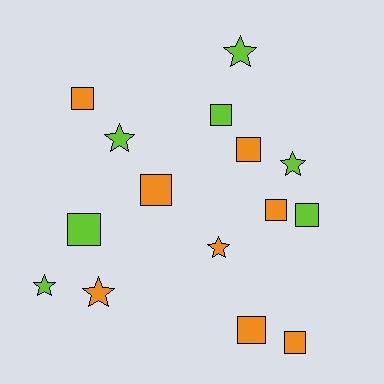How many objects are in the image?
There are 15 objects.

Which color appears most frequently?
Orange, with 8 objects.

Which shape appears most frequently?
Square, with 9 objects.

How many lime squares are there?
There are 3 lime squares.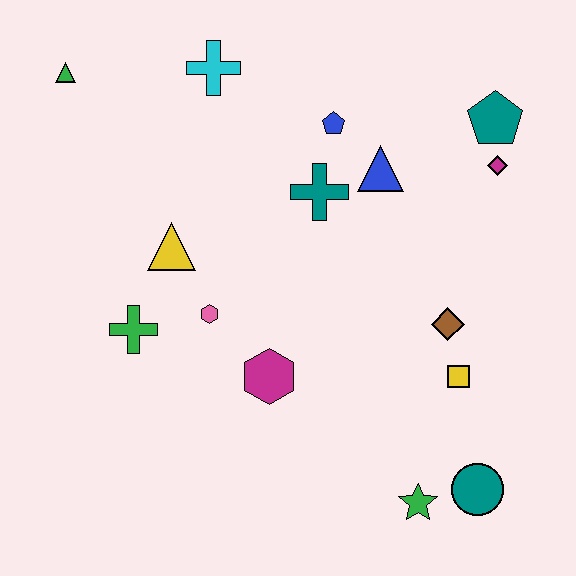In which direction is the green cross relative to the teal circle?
The green cross is to the left of the teal circle.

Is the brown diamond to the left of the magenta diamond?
Yes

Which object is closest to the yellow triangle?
The pink hexagon is closest to the yellow triangle.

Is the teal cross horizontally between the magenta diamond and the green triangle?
Yes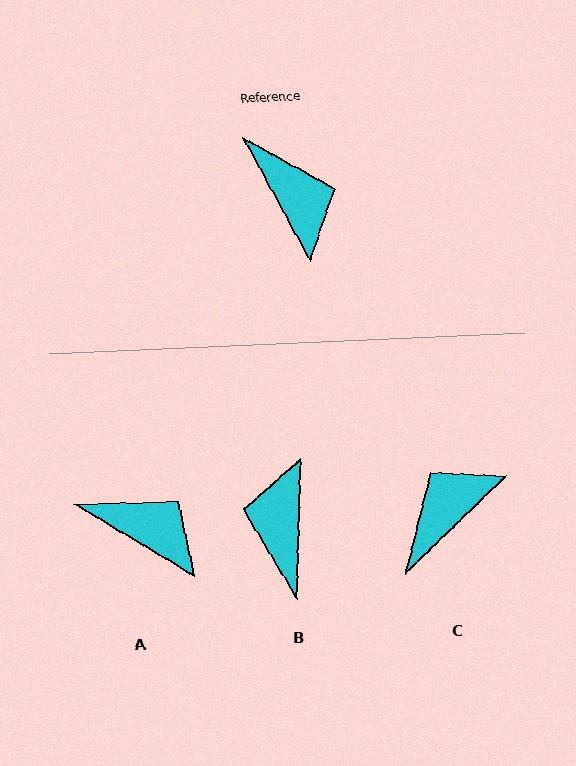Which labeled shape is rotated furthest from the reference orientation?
B, about 150 degrees away.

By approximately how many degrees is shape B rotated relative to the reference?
Approximately 150 degrees counter-clockwise.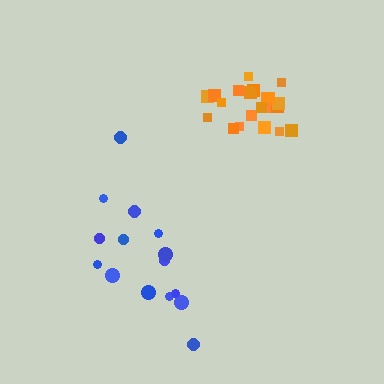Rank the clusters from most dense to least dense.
orange, blue.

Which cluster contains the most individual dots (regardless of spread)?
Orange (21).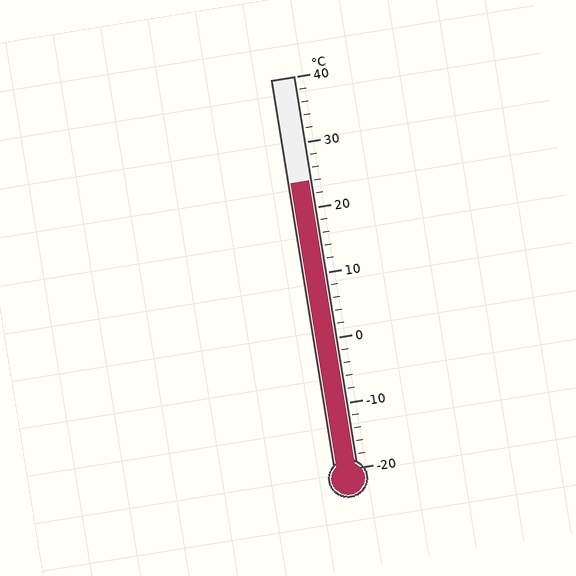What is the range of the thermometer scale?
The thermometer scale ranges from -20°C to 40°C.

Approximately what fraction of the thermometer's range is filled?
The thermometer is filled to approximately 75% of its range.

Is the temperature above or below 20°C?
The temperature is above 20°C.